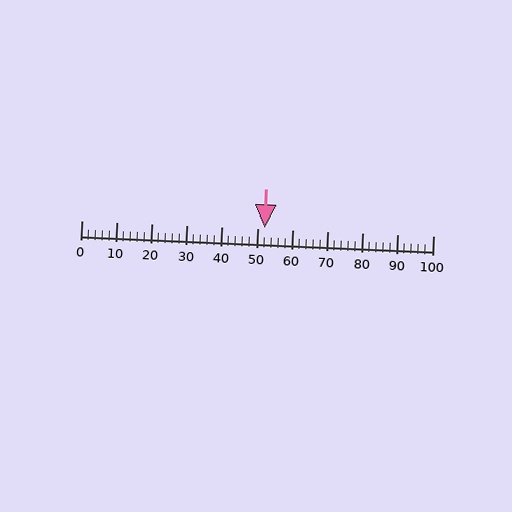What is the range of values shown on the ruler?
The ruler shows values from 0 to 100.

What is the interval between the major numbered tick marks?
The major tick marks are spaced 10 units apart.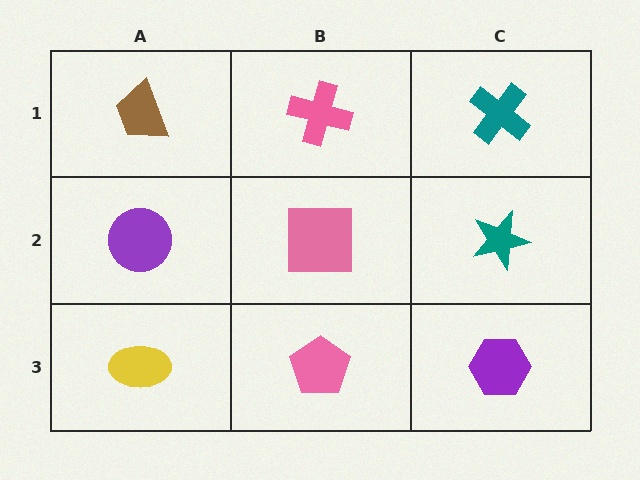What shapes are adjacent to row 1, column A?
A purple circle (row 2, column A), a pink cross (row 1, column B).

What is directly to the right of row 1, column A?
A pink cross.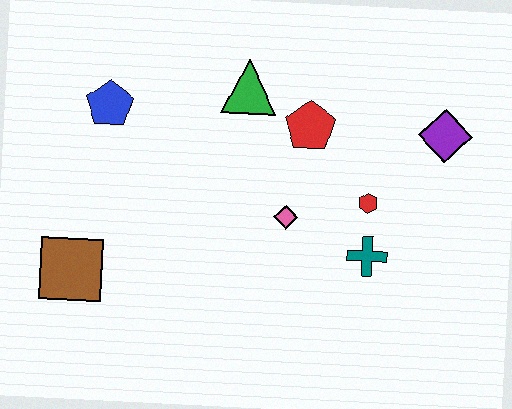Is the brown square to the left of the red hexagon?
Yes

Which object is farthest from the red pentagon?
The brown square is farthest from the red pentagon.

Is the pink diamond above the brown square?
Yes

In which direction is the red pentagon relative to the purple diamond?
The red pentagon is to the left of the purple diamond.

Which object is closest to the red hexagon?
The teal cross is closest to the red hexagon.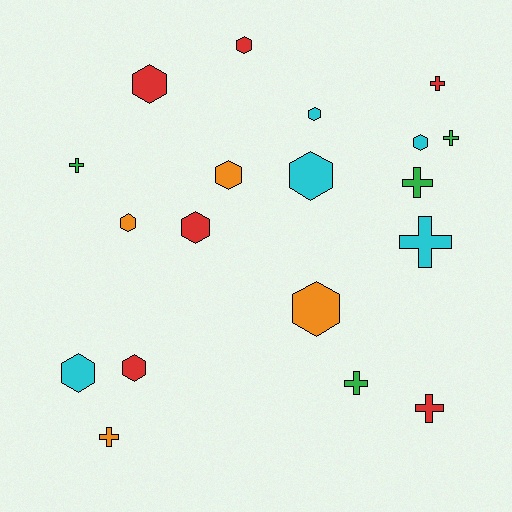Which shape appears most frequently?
Hexagon, with 11 objects.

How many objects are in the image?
There are 19 objects.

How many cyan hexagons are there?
There are 4 cyan hexagons.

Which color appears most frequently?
Red, with 6 objects.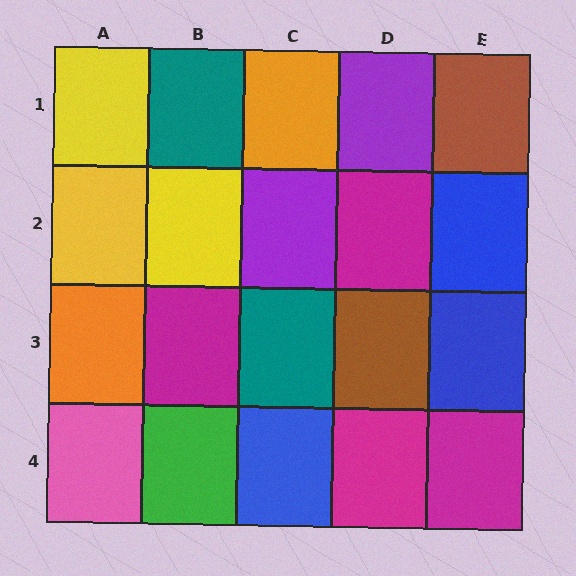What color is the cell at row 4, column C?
Blue.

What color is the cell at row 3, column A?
Orange.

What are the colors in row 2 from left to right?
Yellow, yellow, purple, magenta, blue.